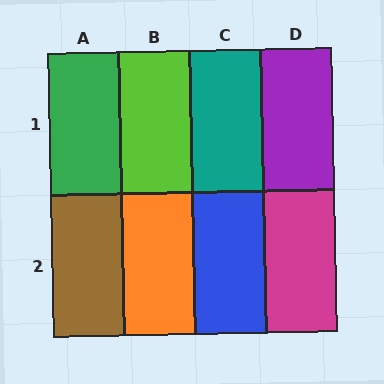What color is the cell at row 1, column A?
Green.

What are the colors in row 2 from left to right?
Brown, orange, blue, magenta.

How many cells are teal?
1 cell is teal.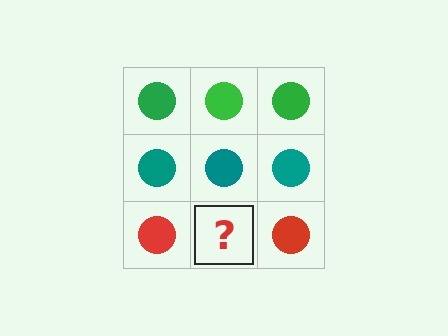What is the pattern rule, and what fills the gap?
The rule is that each row has a consistent color. The gap should be filled with a red circle.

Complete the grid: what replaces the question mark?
The question mark should be replaced with a red circle.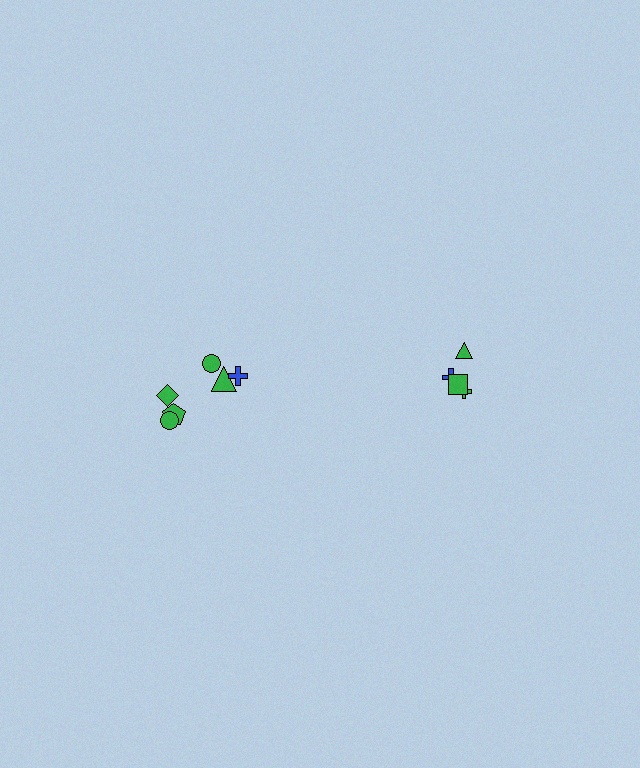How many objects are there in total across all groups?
There are 10 objects.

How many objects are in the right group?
There are 4 objects.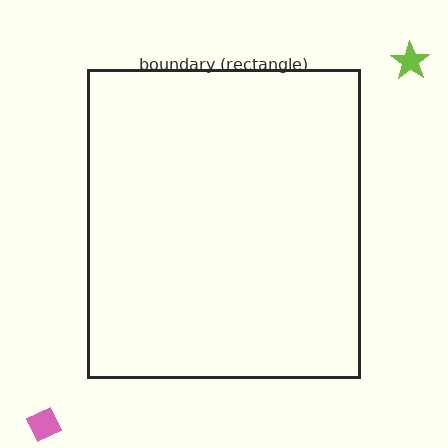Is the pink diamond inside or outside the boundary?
Outside.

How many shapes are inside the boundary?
0 inside, 2 outside.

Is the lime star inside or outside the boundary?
Outside.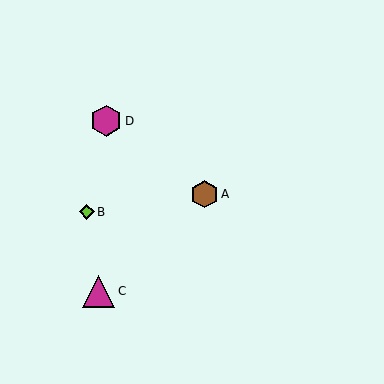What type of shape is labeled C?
Shape C is a magenta triangle.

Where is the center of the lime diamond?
The center of the lime diamond is at (87, 212).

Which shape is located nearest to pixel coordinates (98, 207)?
The lime diamond (labeled B) at (87, 212) is nearest to that location.